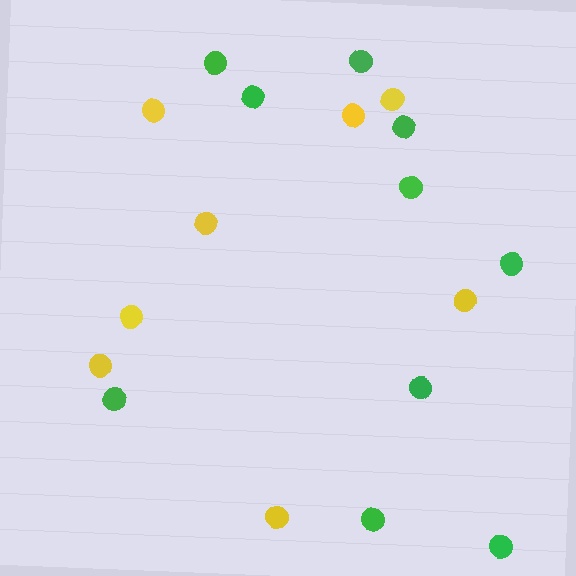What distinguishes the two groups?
There are 2 groups: one group of yellow circles (8) and one group of green circles (10).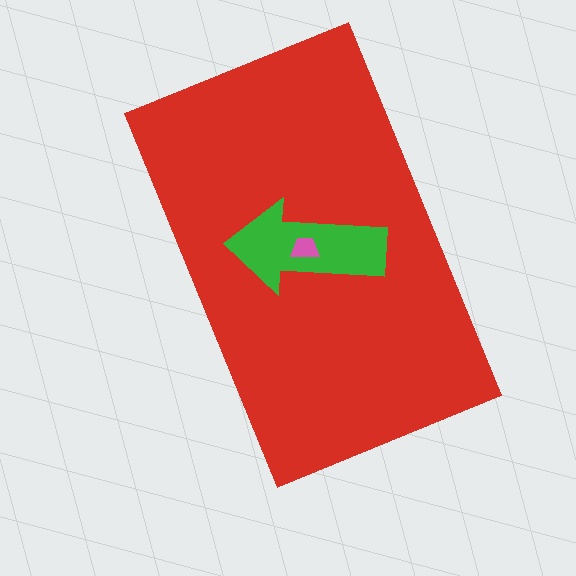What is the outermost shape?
The red rectangle.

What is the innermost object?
The pink trapezoid.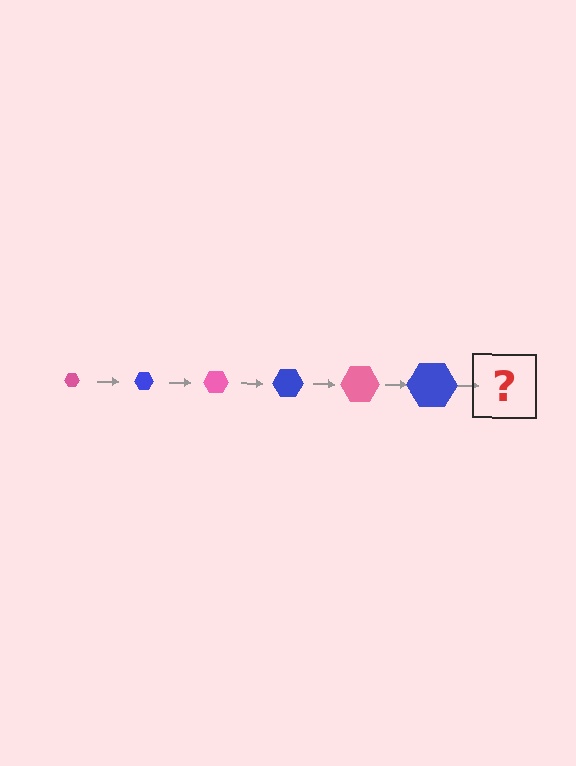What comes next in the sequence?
The next element should be a pink hexagon, larger than the previous one.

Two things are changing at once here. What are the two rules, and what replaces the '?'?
The two rules are that the hexagon grows larger each step and the color cycles through pink and blue. The '?' should be a pink hexagon, larger than the previous one.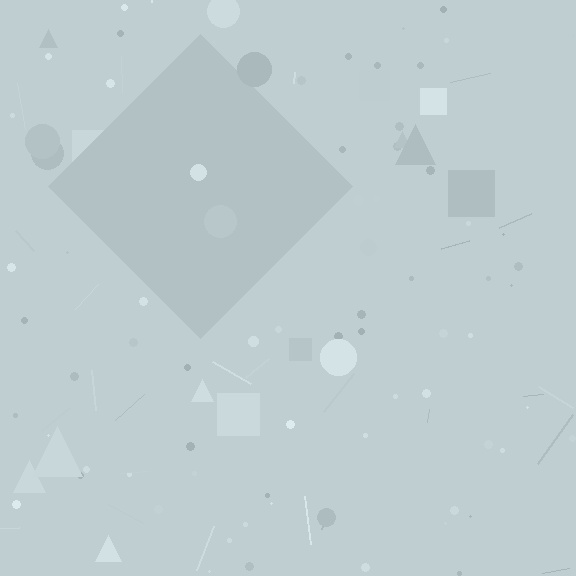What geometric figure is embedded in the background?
A diamond is embedded in the background.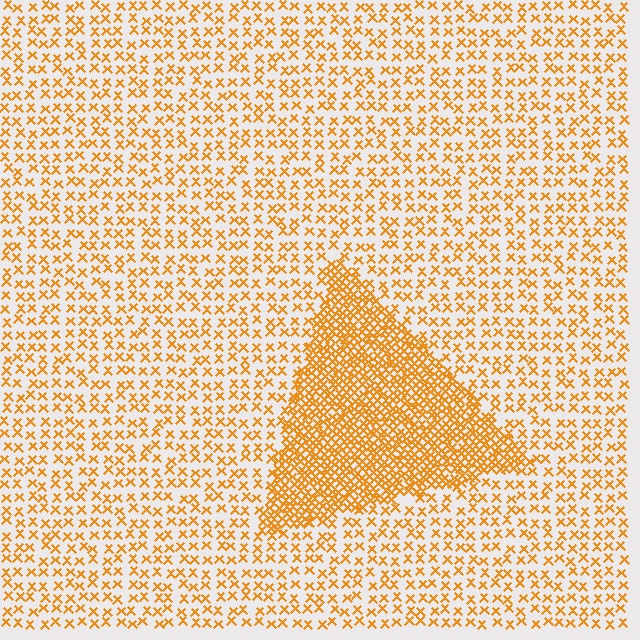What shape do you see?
I see a triangle.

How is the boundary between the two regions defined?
The boundary is defined by a change in element density (approximately 2.7x ratio). All elements are the same color, size, and shape.